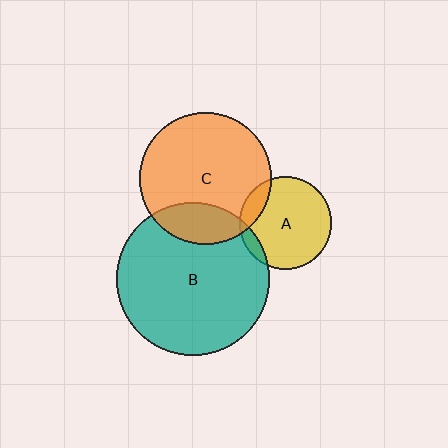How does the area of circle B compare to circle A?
Approximately 2.8 times.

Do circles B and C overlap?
Yes.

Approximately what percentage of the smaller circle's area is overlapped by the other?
Approximately 20%.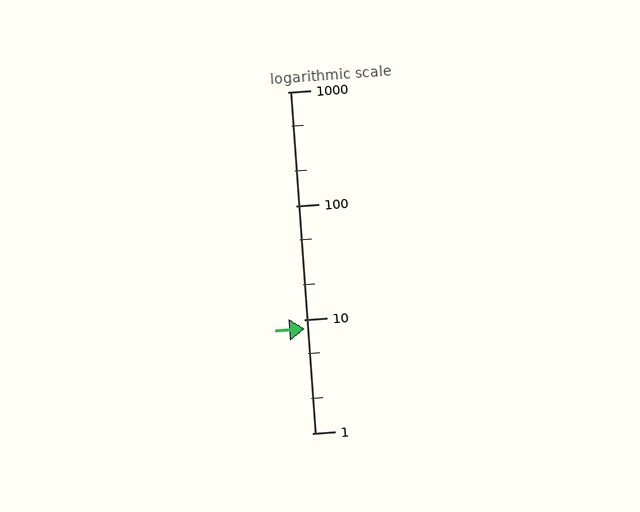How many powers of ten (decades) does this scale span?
The scale spans 3 decades, from 1 to 1000.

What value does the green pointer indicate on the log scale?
The pointer indicates approximately 8.2.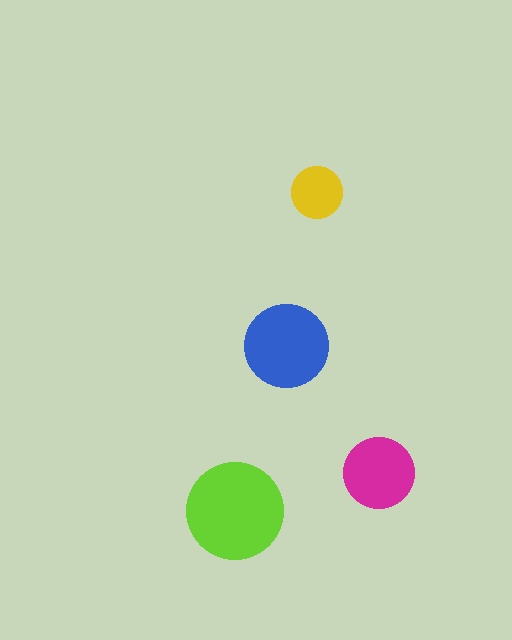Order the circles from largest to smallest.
the lime one, the blue one, the magenta one, the yellow one.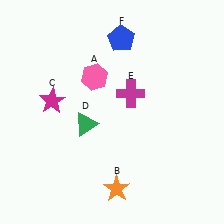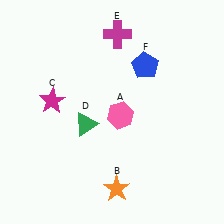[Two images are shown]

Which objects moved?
The objects that moved are: the pink hexagon (A), the magenta cross (E), the blue pentagon (F).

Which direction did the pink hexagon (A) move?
The pink hexagon (A) moved down.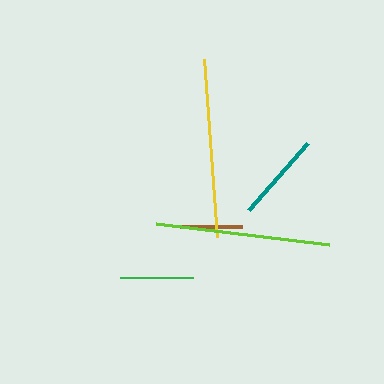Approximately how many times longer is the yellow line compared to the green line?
The yellow line is approximately 2.4 times the length of the green line.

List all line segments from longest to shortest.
From longest to shortest: yellow, lime, teal, green, brown.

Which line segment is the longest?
The yellow line is the longest at approximately 179 pixels.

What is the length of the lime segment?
The lime segment is approximately 174 pixels long.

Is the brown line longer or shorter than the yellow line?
The yellow line is longer than the brown line.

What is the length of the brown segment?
The brown segment is approximately 62 pixels long.